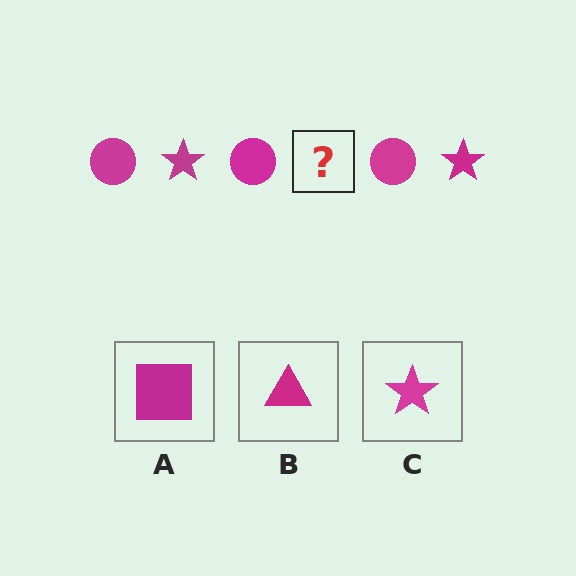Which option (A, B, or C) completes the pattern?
C.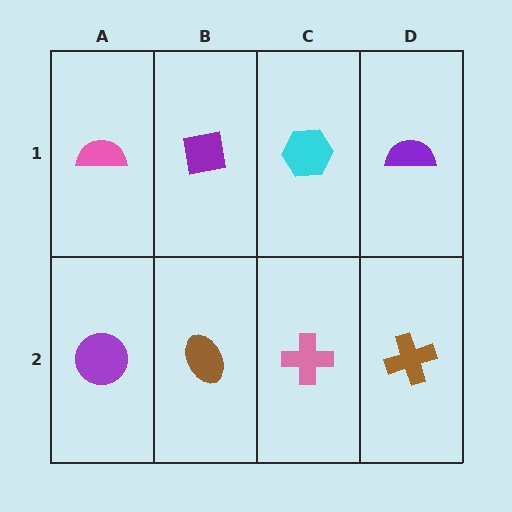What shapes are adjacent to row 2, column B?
A purple square (row 1, column B), a purple circle (row 2, column A), a pink cross (row 2, column C).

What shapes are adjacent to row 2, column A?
A pink semicircle (row 1, column A), a brown ellipse (row 2, column B).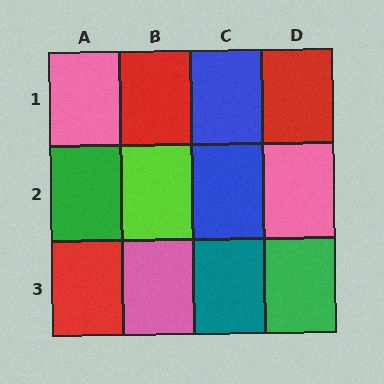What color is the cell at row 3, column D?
Green.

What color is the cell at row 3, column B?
Pink.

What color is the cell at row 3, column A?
Red.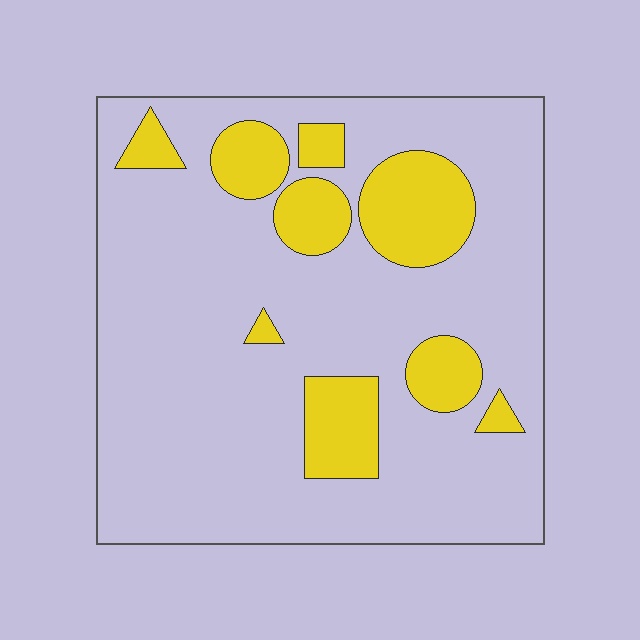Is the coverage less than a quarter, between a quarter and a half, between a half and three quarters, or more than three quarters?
Less than a quarter.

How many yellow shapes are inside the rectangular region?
9.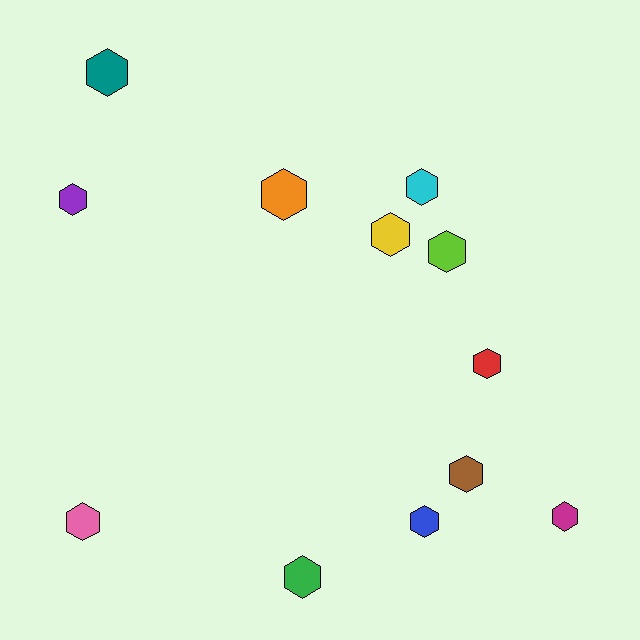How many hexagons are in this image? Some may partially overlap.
There are 12 hexagons.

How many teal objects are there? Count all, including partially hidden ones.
There is 1 teal object.